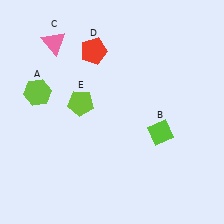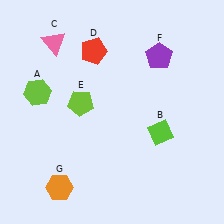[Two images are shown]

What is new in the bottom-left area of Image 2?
An orange hexagon (G) was added in the bottom-left area of Image 2.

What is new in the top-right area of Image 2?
A purple pentagon (F) was added in the top-right area of Image 2.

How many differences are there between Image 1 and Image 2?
There are 2 differences between the two images.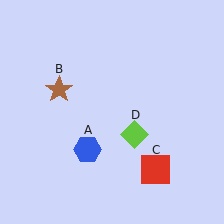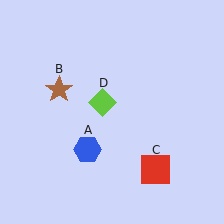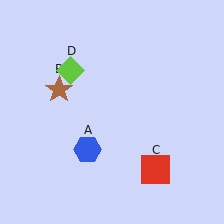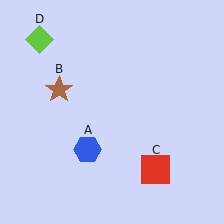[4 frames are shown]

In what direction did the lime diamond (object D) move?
The lime diamond (object D) moved up and to the left.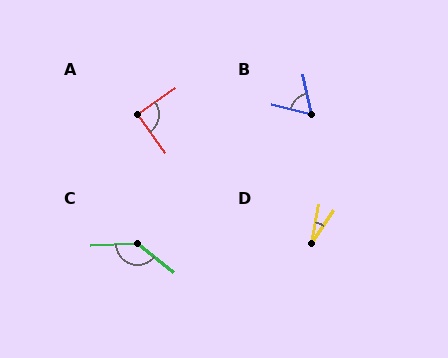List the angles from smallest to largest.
D (23°), B (63°), A (90°), C (139°).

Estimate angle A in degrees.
Approximately 90 degrees.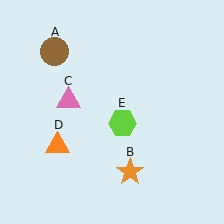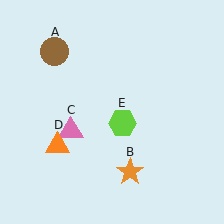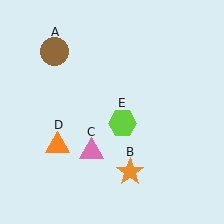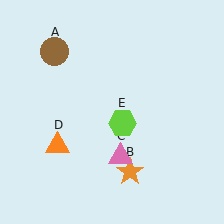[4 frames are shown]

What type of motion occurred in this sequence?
The pink triangle (object C) rotated counterclockwise around the center of the scene.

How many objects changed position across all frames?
1 object changed position: pink triangle (object C).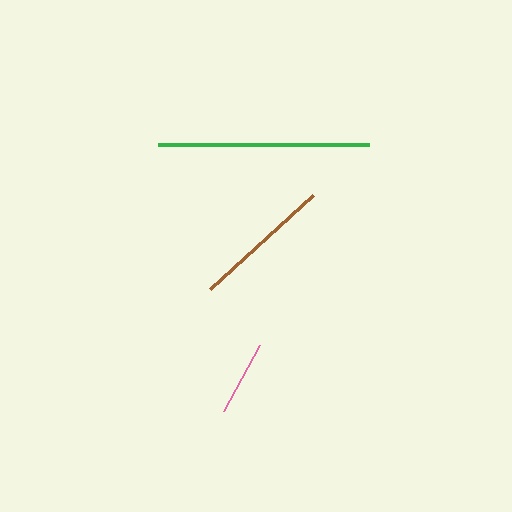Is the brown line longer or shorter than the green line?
The green line is longer than the brown line.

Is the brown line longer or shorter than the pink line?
The brown line is longer than the pink line.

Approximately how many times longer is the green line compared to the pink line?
The green line is approximately 2.8 times the length of the pink line.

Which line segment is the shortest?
The pink line is the shortest at approximately 75 pixels.